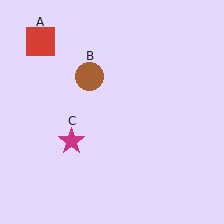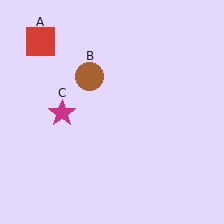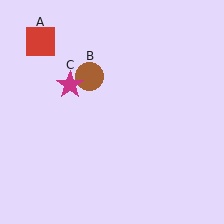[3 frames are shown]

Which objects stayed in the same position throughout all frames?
Red square (object A) and brown circle (object B) remained stationary.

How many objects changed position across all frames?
1 object changed position: magenta star (object C).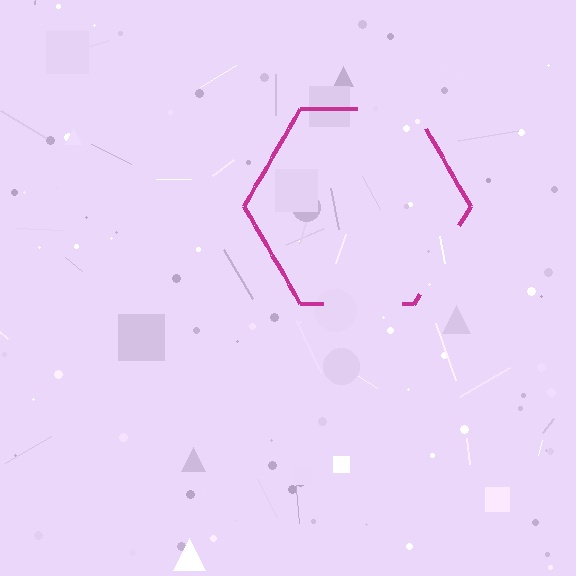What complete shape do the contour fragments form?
The contour fragments form a hexagon.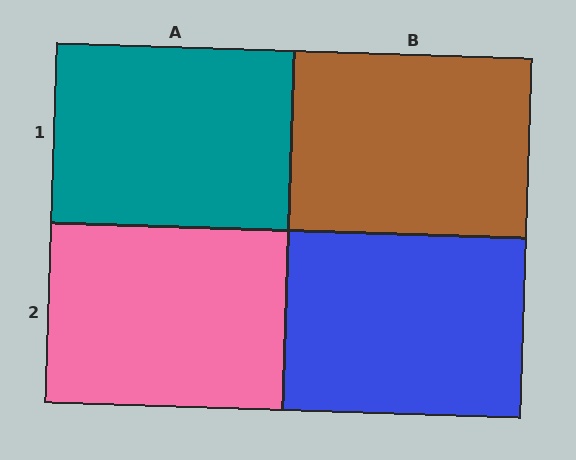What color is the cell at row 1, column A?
Teal.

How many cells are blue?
1 cell is blue.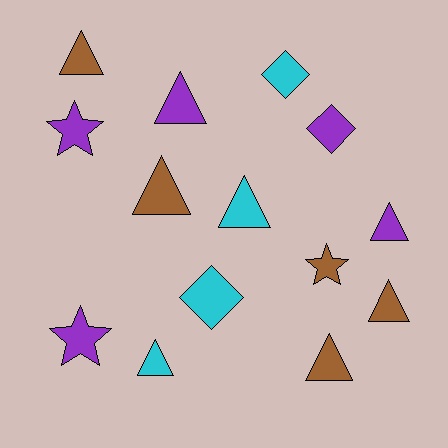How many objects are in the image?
There are 14 objects.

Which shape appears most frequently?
Triangle, with 8 objects.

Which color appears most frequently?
Purple, with 5 objects.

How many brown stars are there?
There is 1 brown star.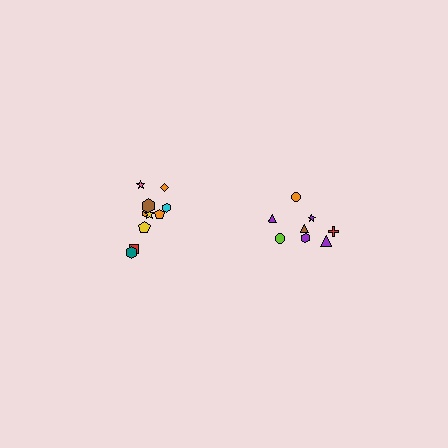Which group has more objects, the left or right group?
The left group.